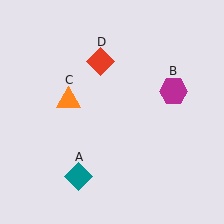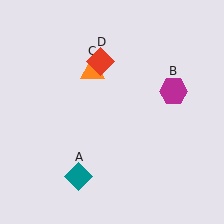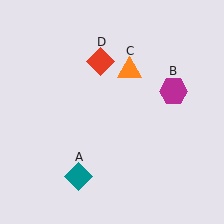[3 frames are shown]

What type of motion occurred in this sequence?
The orange triangle (object C) rotated clockwise around the center of the scene.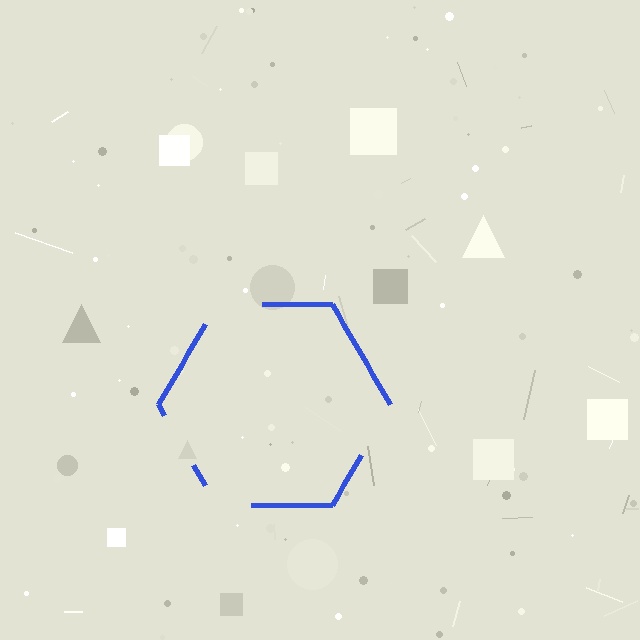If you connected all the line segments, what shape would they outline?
They would outline a hexagon.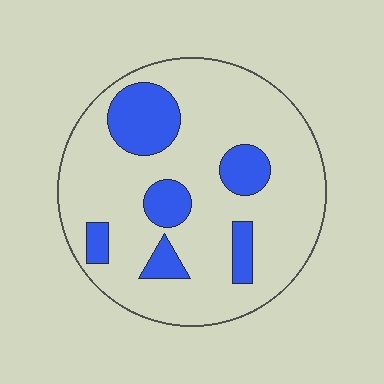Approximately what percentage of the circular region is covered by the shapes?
Approximately 20%.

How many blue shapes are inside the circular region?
6.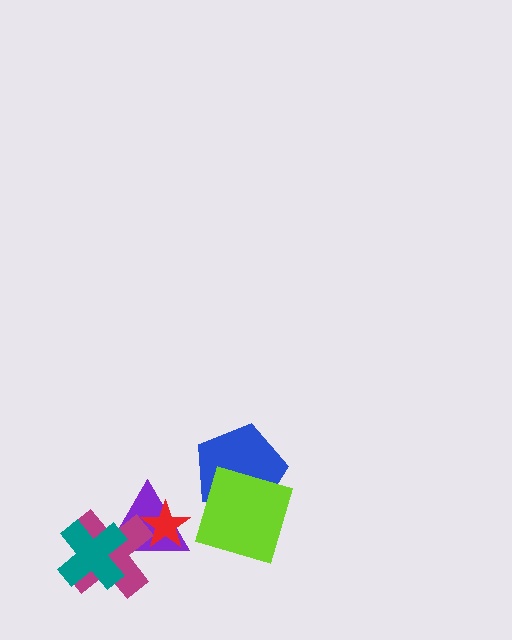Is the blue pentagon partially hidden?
Yes, it is partially covered by another shape.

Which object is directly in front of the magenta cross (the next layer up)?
The teal cross is directly in front of the magenta cross.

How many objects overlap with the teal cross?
2 objects overlap with the teal cross.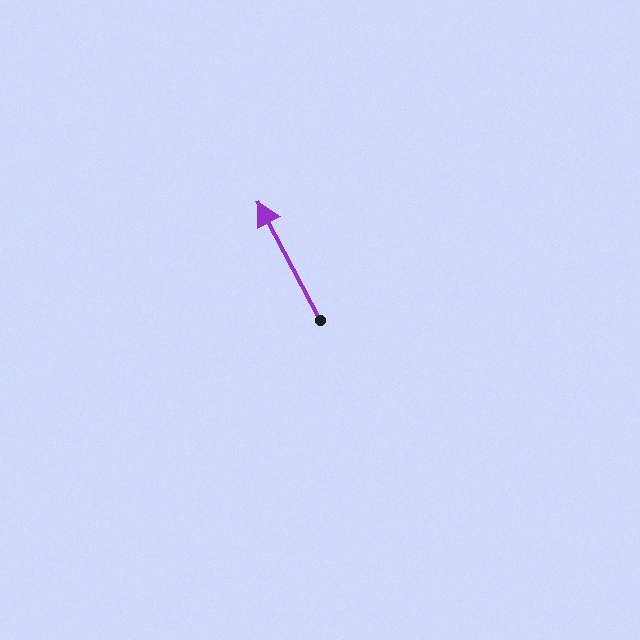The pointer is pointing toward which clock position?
Roughly 11 o'clock.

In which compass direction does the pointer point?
Northwest.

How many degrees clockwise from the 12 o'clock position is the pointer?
Approximately 332 degrees.